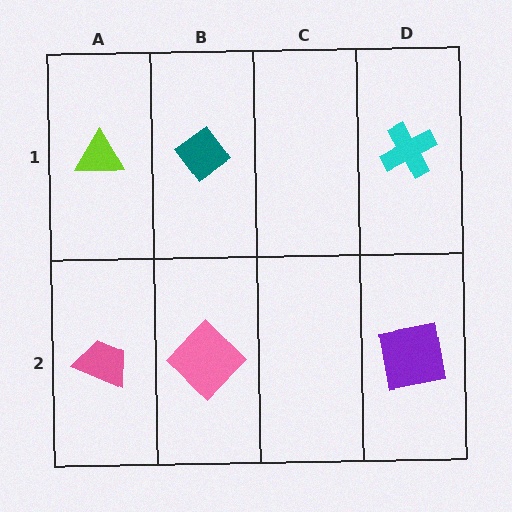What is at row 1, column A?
A lime triangle.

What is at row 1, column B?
A teal diamond.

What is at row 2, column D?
A purple square.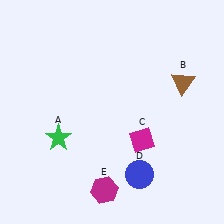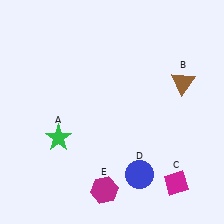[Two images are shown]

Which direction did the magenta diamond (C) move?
The magenta diamond (C) moved down.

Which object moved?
The magenta diamond (C) moved down.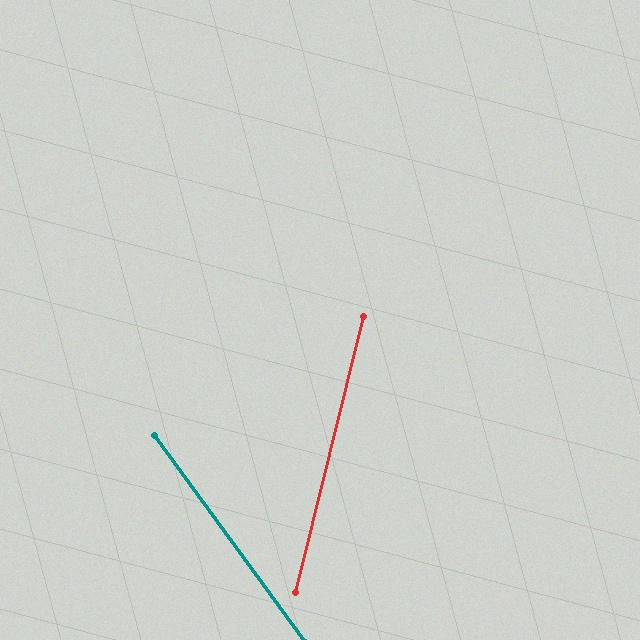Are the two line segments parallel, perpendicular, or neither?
Neither parallel nor perpendicular — they differ by about 50°.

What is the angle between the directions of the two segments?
Approximately 50 degrees.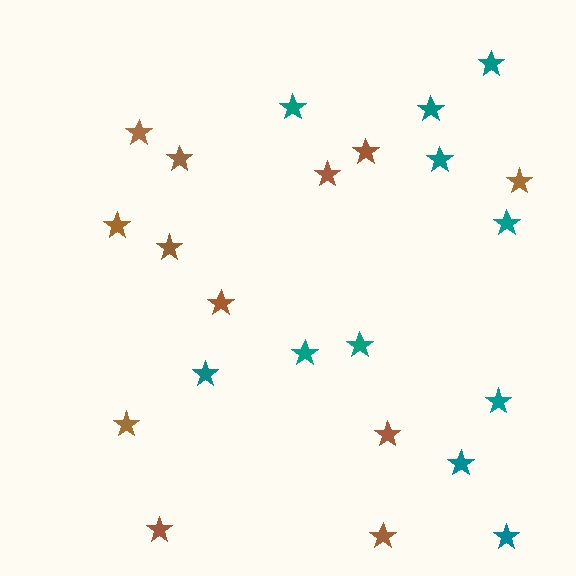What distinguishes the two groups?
There are 2 groups: one group of brown stars (12) and one group of teal stars (11).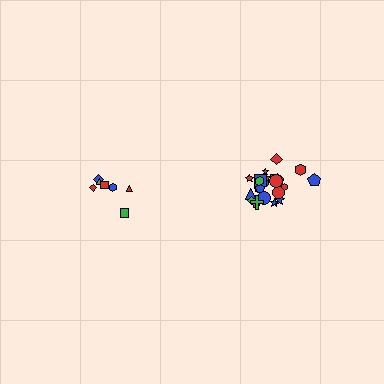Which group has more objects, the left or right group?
The right group.